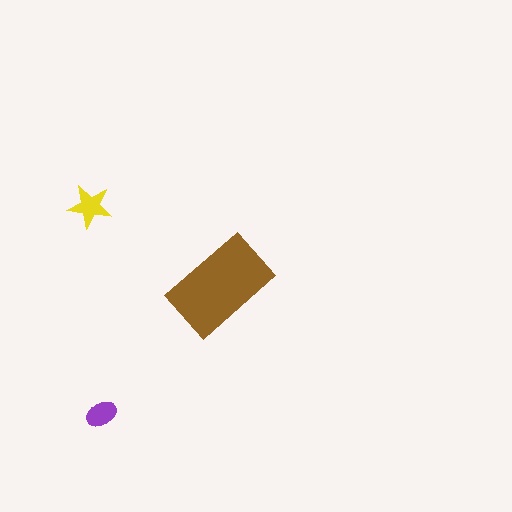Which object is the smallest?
The purple ellipse.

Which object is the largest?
The brown rectangle.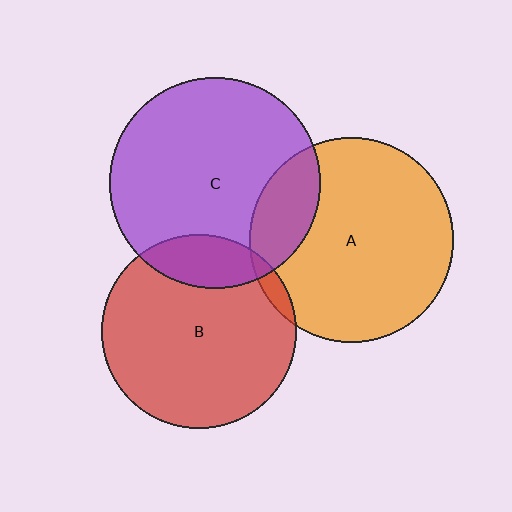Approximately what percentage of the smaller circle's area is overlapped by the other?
Approximately 20%.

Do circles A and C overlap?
Yes.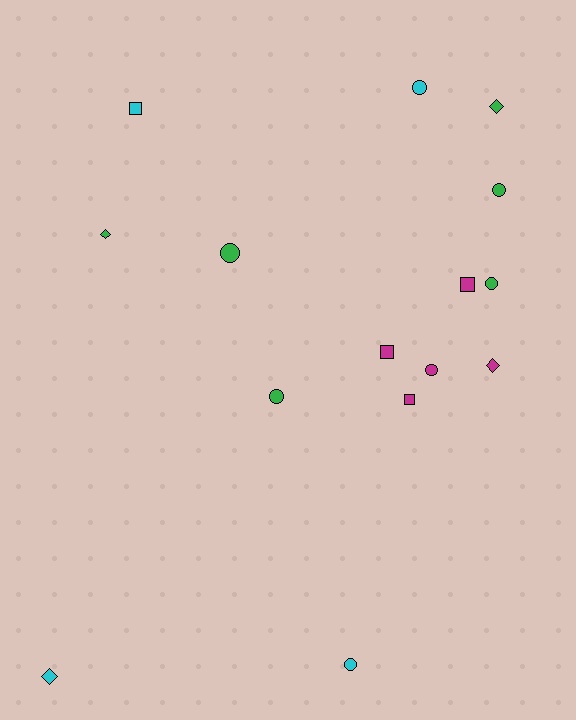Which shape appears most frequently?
Circle, with 7 objects.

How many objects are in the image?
There are 15 objects.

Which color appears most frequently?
Green, with 6 objects.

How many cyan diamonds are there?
There is 1 cyan diamond.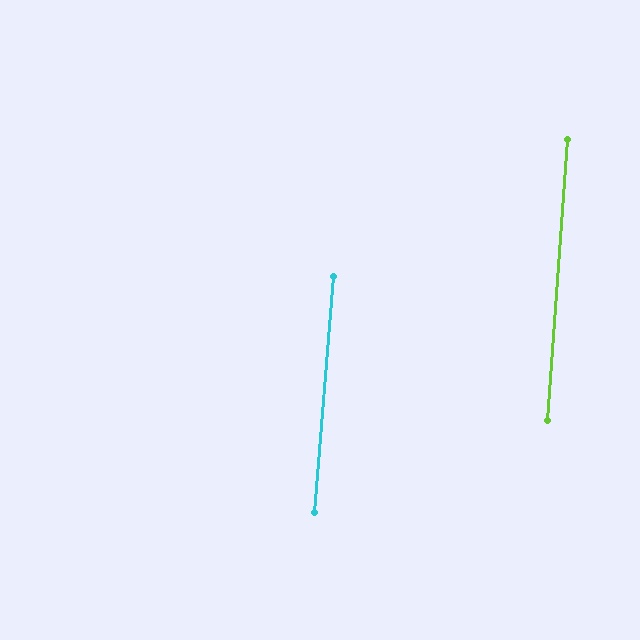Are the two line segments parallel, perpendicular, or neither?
Parallel — their directions differ by only 0.6°.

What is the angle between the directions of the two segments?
Approximately 1 degree.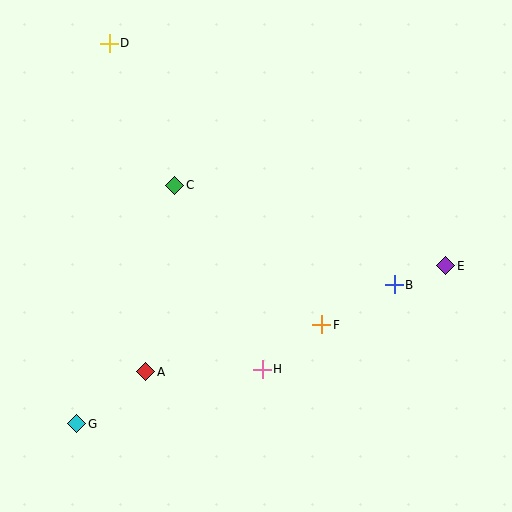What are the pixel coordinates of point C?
Point C is at (175, 185).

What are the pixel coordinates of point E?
Point E is at (446, 266).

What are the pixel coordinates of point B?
Point B is at (394, 285).